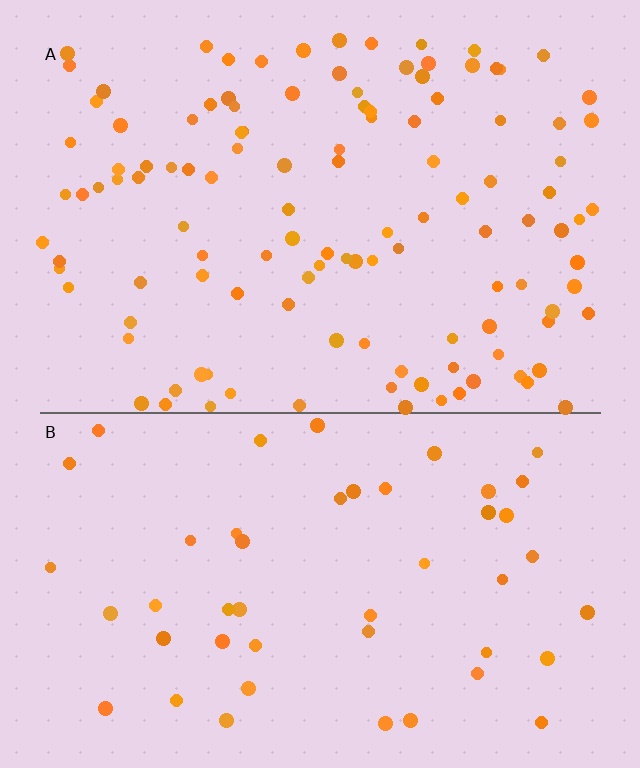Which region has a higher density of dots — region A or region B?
A (the top).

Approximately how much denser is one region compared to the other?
Approximately 2.5× — region A over region B.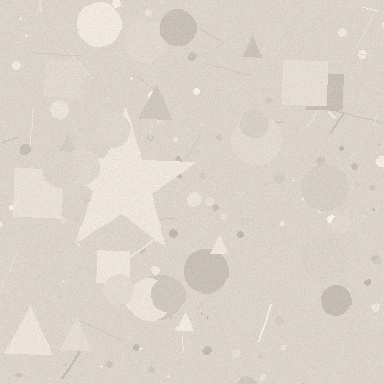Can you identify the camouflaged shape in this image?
The camouflaged shape is a star.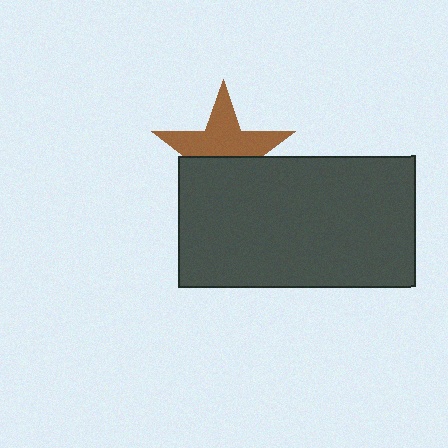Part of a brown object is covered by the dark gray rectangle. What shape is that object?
It is a star.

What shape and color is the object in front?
The object in front is a dark gray rectangle.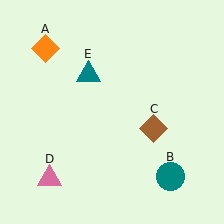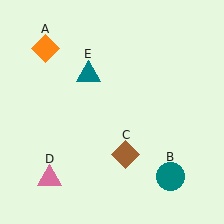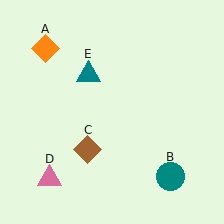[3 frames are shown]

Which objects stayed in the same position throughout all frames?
Orange diamond (object A) and teal circle (object B) and pink triangle (object D) and teal triangle (object E) remained stationary.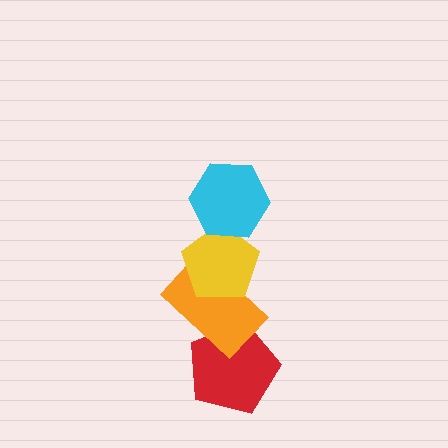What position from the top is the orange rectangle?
The orange rectangle is 3rd from the top.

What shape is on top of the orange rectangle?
The yellow pentagon is on top of the orange rectangle.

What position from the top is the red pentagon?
The red pentagon is 4th from the top.